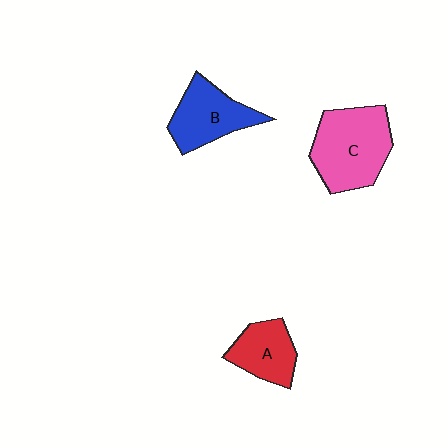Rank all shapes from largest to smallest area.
From largest to smallest: C (pink), B (blue), A (red).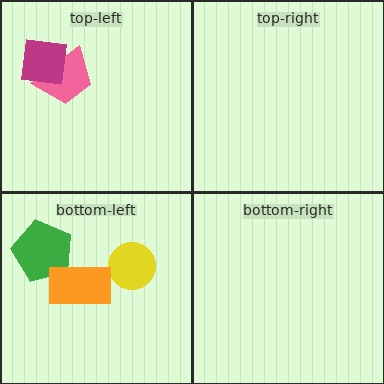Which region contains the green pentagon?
The bottom-left region.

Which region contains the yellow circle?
The bottom-left region.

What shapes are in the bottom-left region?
The yellow circle, the green pentagon, the orange rectangle.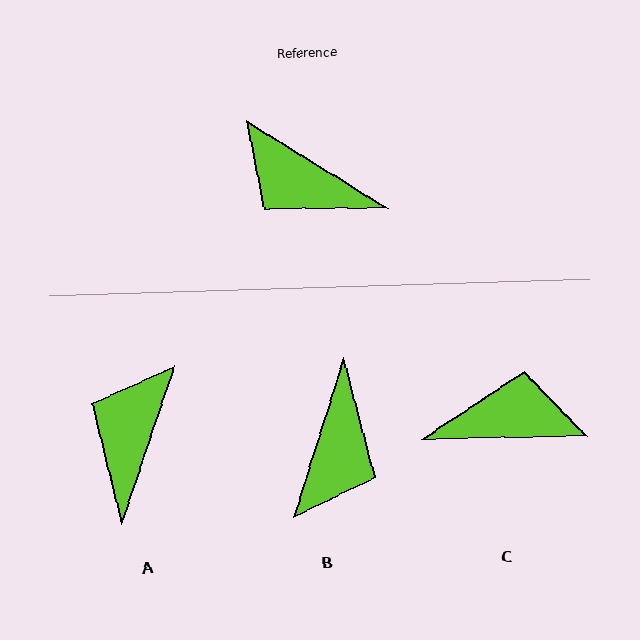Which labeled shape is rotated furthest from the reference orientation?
C, about 147 degrees away.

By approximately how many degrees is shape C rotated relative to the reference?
Approximately 147 degrees clockwise.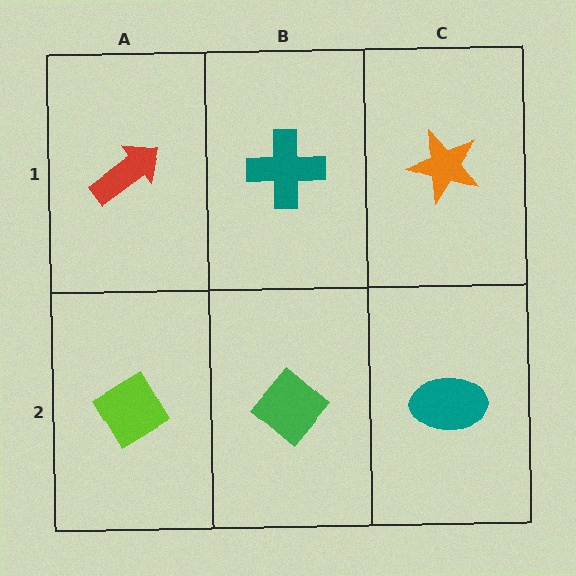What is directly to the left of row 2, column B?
A lime diamond.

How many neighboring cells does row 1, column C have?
2.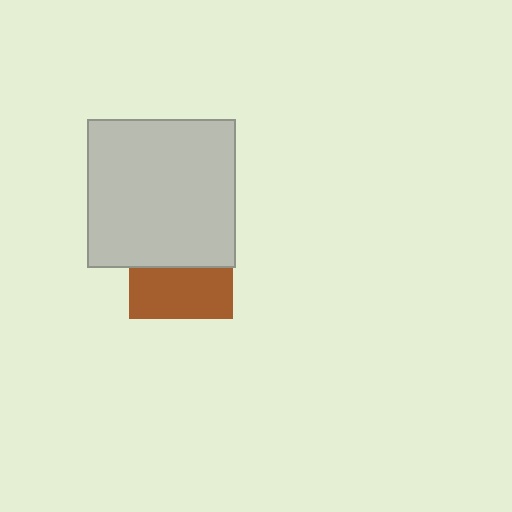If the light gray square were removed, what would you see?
You would see the complete brown square.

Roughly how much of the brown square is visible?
About half of it is visible (roughly 49%).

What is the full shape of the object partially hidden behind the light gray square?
The partially hidden object is a brown square.